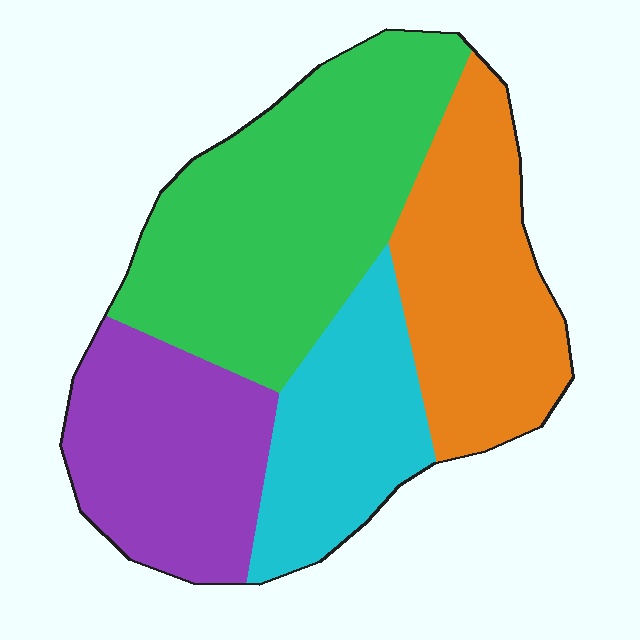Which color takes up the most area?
Green, at roughly 35%.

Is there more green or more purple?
Green.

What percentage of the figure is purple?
Purple takes up about one fifth (1/5) of the figure.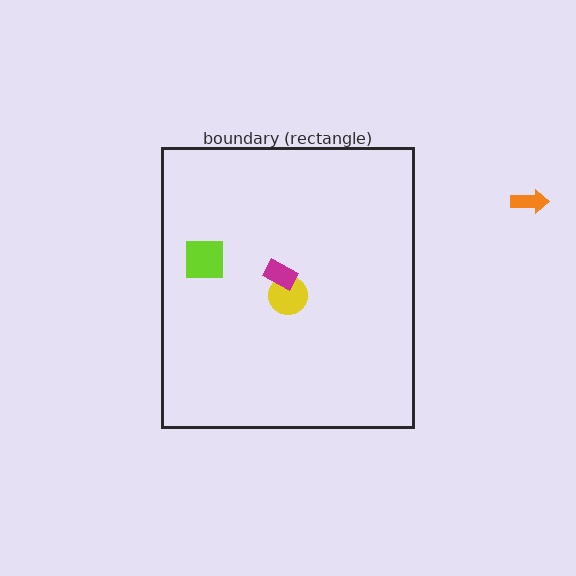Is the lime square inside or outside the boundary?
Inside.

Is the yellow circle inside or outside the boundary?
Inside.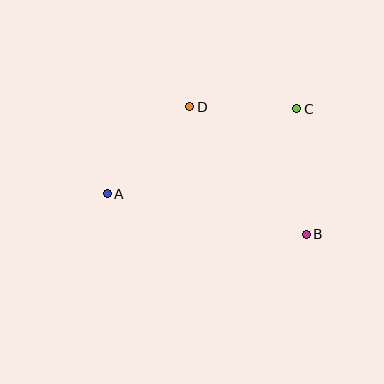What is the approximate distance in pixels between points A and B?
The distance between A and B is approximately 203 pixels.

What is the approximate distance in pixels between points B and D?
The distance between B and D is approximately 173 pixels.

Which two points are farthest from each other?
Points A and C are farthest from each other.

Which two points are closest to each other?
Points C and D are closest to each other.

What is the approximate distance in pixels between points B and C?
The distance between B and C is approximately 126 pixels.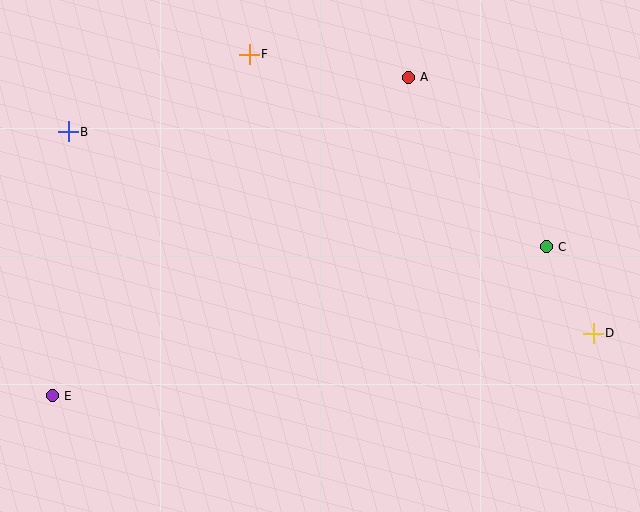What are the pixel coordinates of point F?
Point F is at (249, 54).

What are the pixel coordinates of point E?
Point E is at (52, 396).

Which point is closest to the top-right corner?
Point A is closest to the top-right corner.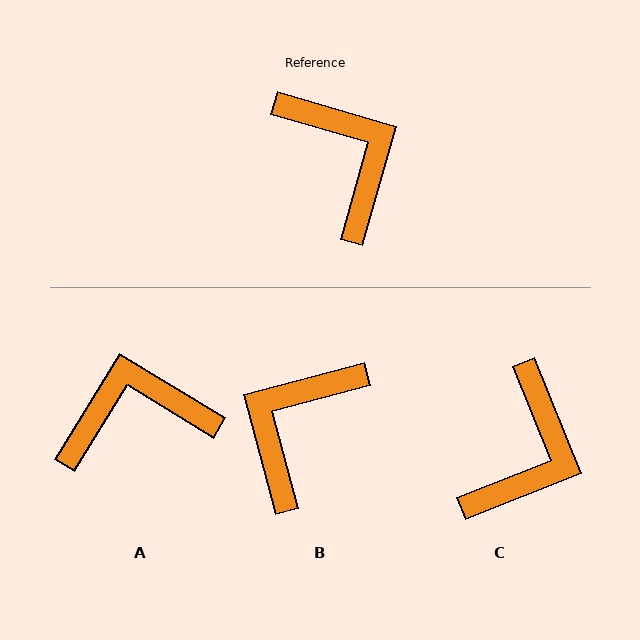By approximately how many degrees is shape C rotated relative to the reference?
Approximately 52 degrees clockwise.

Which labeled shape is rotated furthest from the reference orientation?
B, about 121 degrees away.